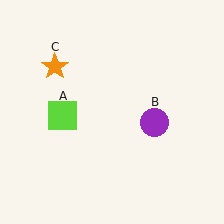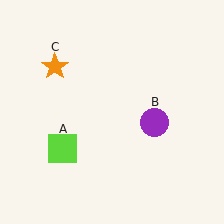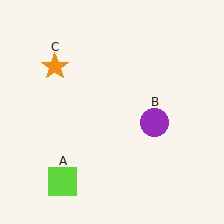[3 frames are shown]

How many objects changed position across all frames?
1 object changed position: lime square (object A).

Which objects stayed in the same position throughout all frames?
Purple circle (object B) and orange star (object C) remained stationary.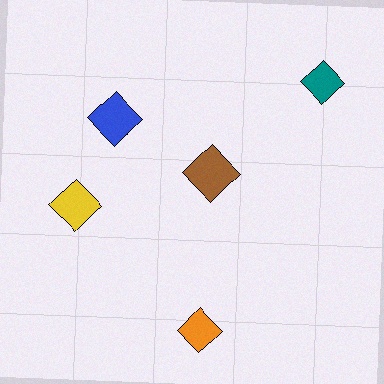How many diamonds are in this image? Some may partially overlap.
There are 5 diamonds.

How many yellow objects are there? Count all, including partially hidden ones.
There is 1 yellow object.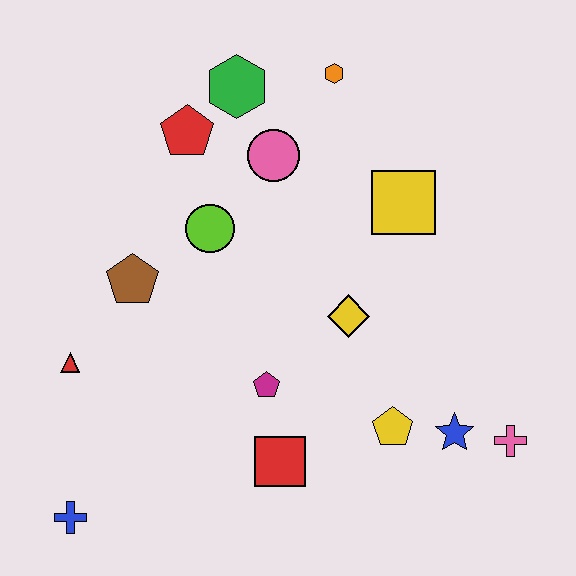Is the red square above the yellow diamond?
No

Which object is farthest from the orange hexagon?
The blue cross is farthest from the orange hexagon.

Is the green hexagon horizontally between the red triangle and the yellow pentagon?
Yes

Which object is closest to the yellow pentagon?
The blue star is closest to the yellow pentagon.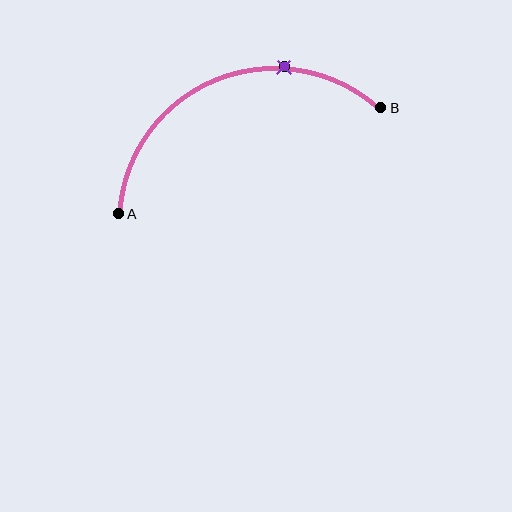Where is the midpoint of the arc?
The arc midpoint is the point on the curve farthest from the straight line joining A and B. It sits above that line.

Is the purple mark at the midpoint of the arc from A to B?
No. The purple mark lies on the arc but is closer to endpoint B. The arc midpoint would be at the point on the curve equidistant along the arc from both A and B.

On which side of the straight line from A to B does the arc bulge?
The arc bulges above the straight line connecting A and B.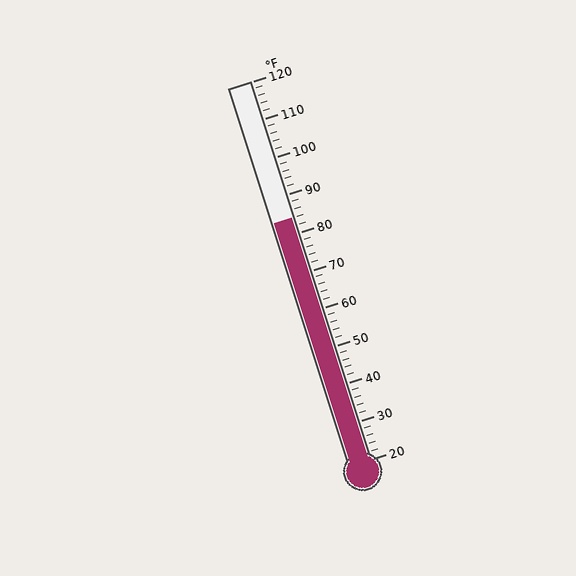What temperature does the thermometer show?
The thermometer shows approximately 84°F.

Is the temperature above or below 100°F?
The temperature is below 100°F.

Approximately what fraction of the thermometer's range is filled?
The thermometer is filled to approximately 65% of its range.